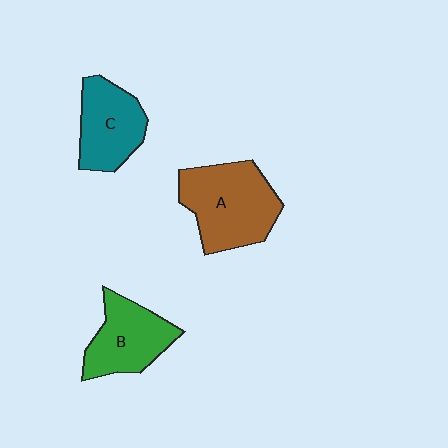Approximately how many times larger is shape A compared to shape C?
Approximately 1.4 times.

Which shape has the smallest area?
Shape C (teal).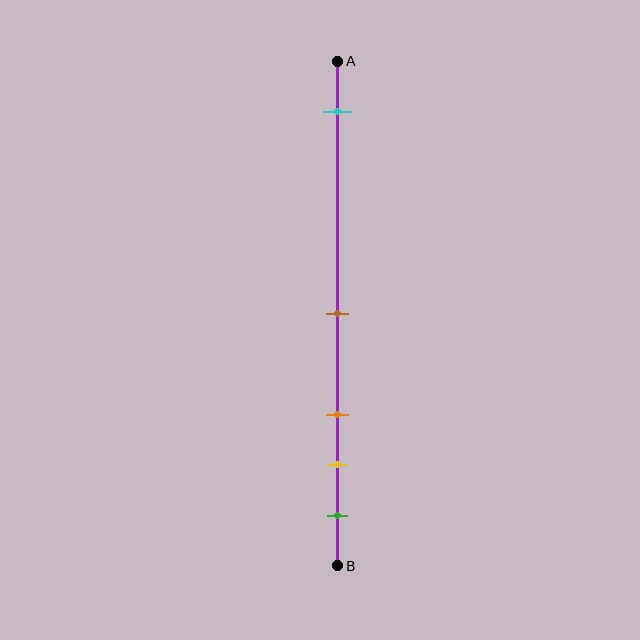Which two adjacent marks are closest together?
The yellow and green marks are the closest adjacent pair.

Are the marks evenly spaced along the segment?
No, the marks are not evenly spaced.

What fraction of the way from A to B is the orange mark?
The orange mark is approximately 70% (0.7) of the way from A to B.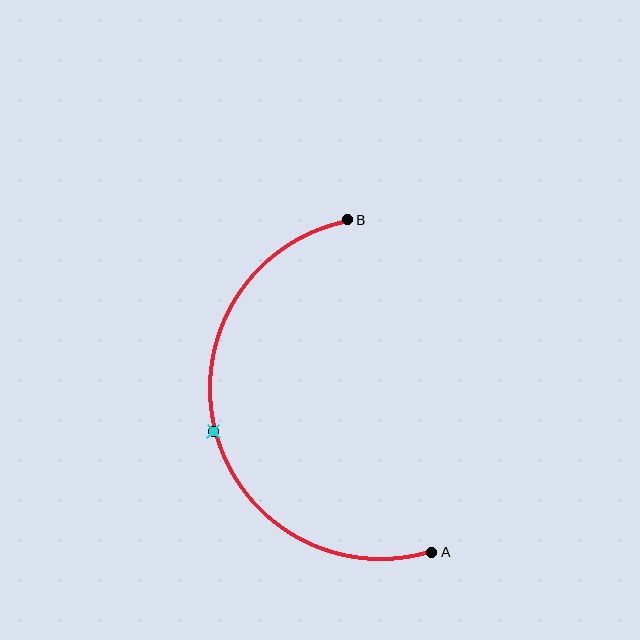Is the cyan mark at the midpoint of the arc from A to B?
Yes. The cyan mark lies on the arc at equal arc-length from both A and B — it is the arc midpoint.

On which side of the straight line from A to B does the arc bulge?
The arc bulges to the left of the straight line connecting A and B.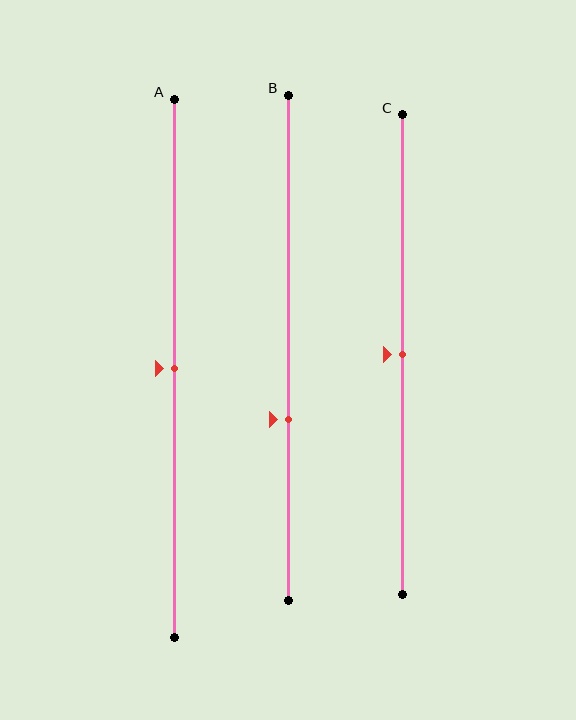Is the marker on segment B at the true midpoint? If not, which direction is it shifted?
No, the marker on segment B is shifted downward by about 14% of the segment length.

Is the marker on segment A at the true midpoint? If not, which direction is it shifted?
Yes, the marker on segment A is at the true midpoint.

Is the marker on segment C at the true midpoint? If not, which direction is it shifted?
Yes, the marker on segment C is at the true midpoint.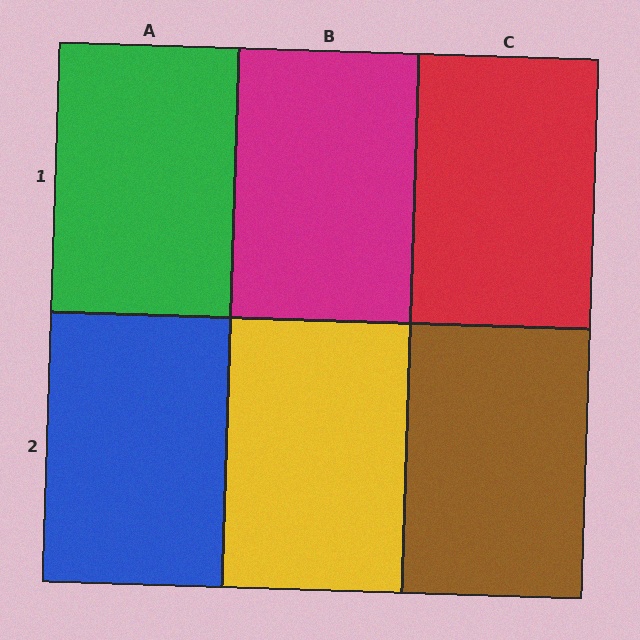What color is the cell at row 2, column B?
Yellow.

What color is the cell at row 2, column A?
Blue.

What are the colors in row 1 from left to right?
Green, magenta, red.